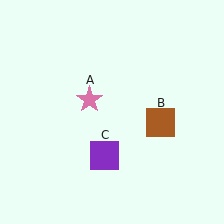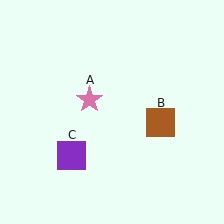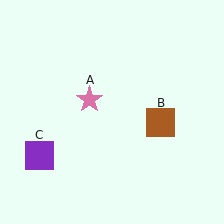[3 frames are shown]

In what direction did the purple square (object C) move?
The purple square (object C) moved left.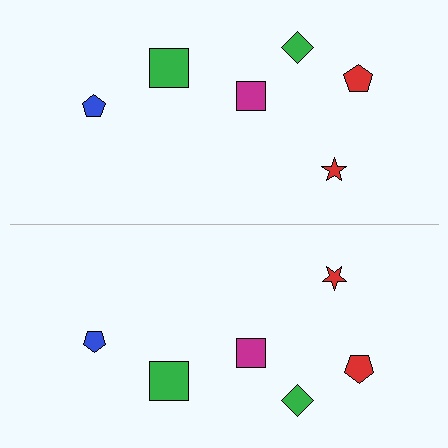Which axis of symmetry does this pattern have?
The pattern has a horizontal axis of symmetry running through the center of the image.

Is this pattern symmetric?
Yes, this pattern has bilateral (reflection) symmetry.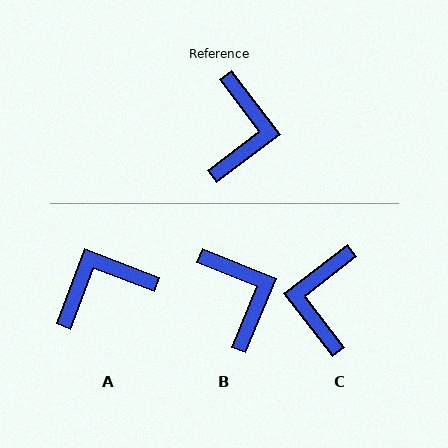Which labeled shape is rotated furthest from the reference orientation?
C, about 179 degrees away.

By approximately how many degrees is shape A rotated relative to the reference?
Approximately 122 degrees counter-clockwise.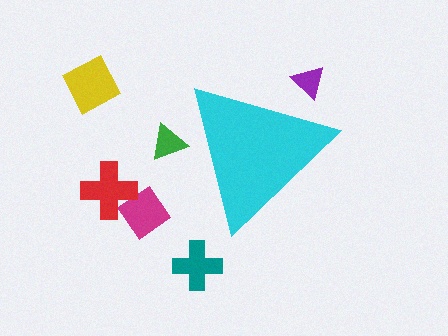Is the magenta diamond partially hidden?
No, the magenta diamond is fully visible.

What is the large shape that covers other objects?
A cyan triangle.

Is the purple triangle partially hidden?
Yes, the purple triangle is partially hidden behind the cyan triangle.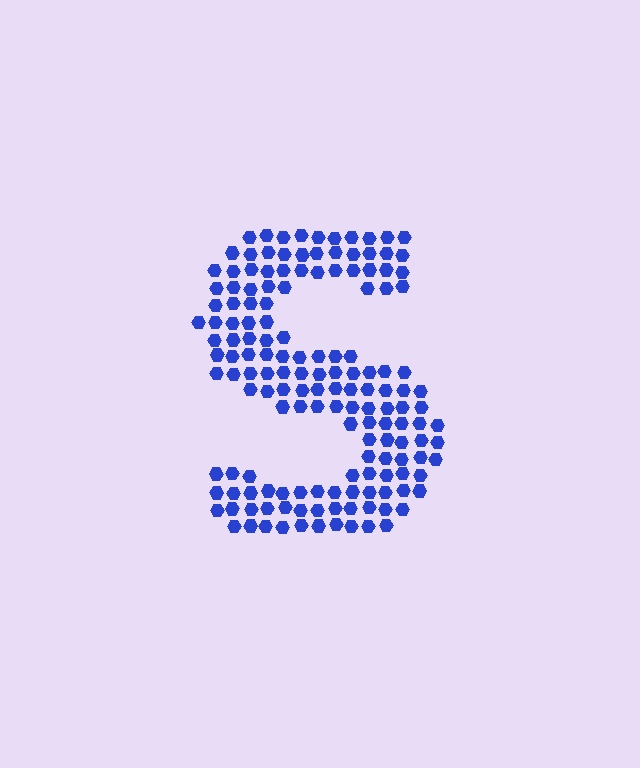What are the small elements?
The small elements are hexagons.